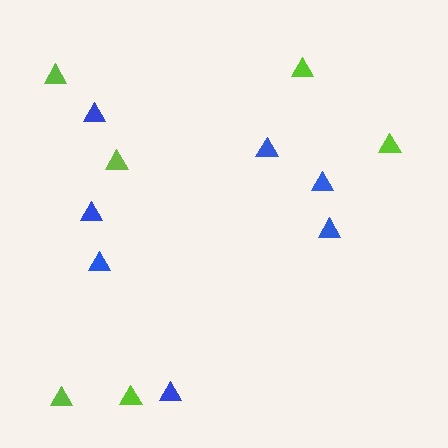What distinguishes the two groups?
There are 2 groups: one group of lime triangles (6) and one group of blue triangles (7).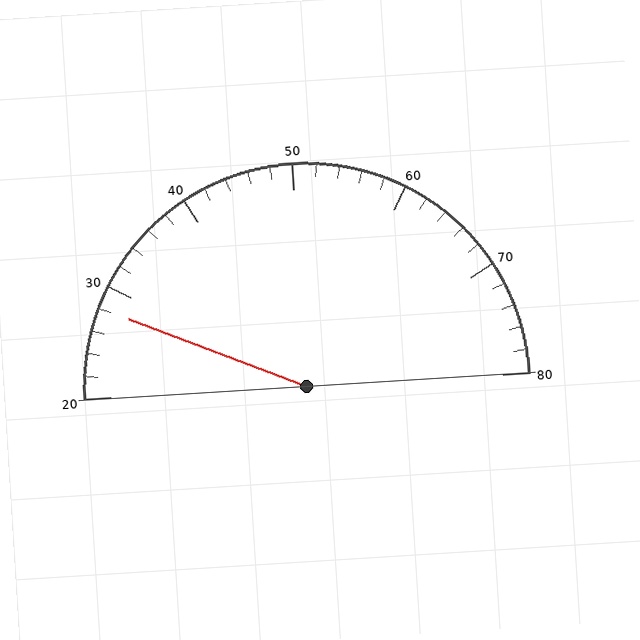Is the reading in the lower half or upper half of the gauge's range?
The reading is in the lower half of the range (20 to 80).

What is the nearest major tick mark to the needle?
The nearest major tick mark is 30.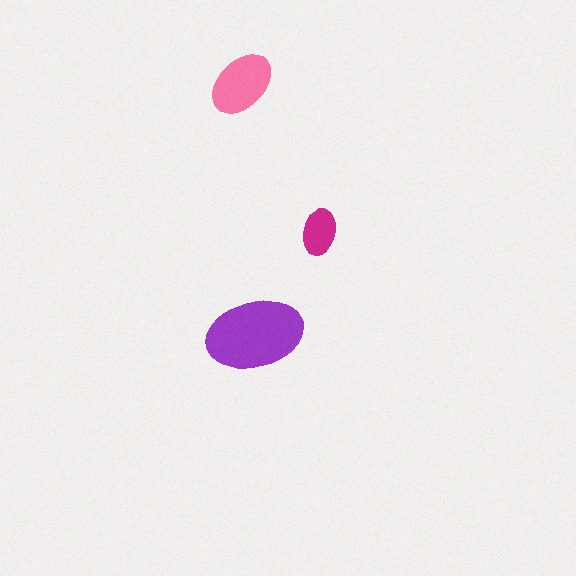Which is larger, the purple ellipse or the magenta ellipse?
The purple one.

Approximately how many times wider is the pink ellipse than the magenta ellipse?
About 1.5 times wider.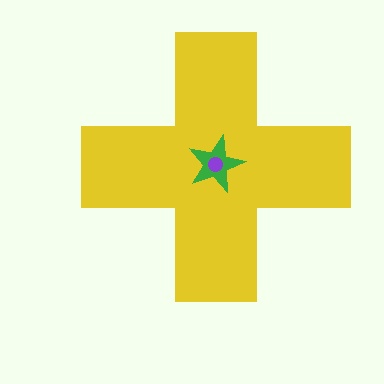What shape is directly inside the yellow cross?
The green star.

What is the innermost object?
The purple circle.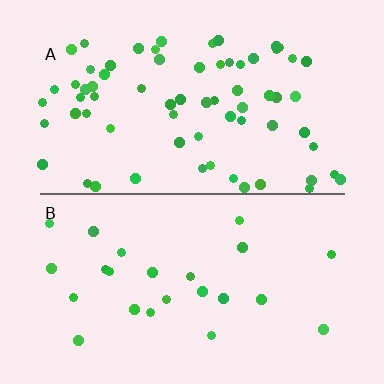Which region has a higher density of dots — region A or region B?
A (the top).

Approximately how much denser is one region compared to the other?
Approximately 3.0× — region A over region B.